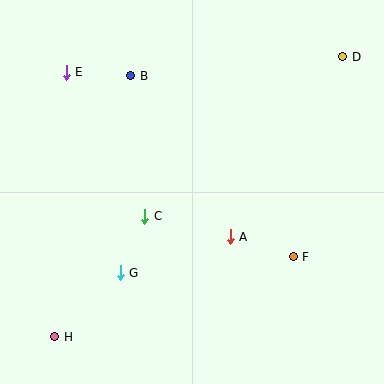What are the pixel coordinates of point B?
Point B is at (131, 76).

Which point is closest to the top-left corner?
Point E is closest to the top-left corner.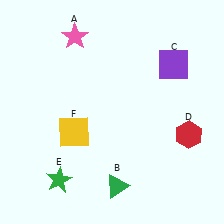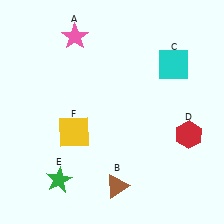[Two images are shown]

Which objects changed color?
B changed from green to brown. C changed from purple to cyan.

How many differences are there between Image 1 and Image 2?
There are 2 differences between the two images.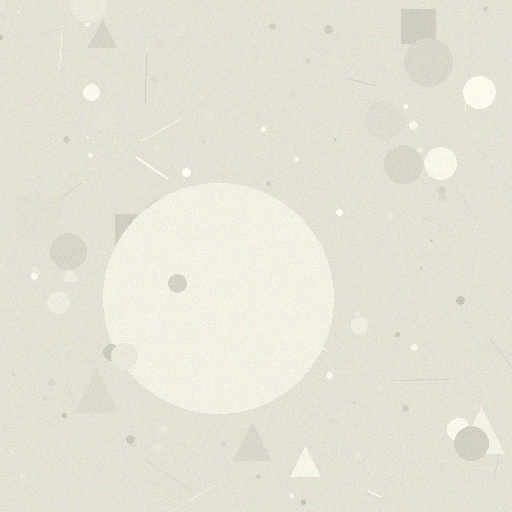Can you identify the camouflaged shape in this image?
The camouflaged shape is a circle.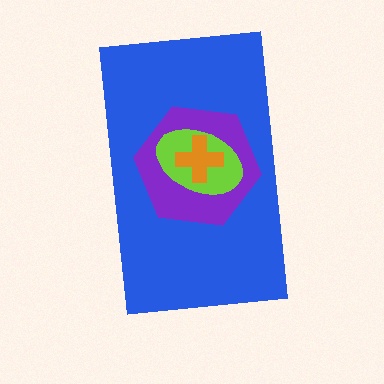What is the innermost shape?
The orange cross.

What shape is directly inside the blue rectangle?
The purple hexagon.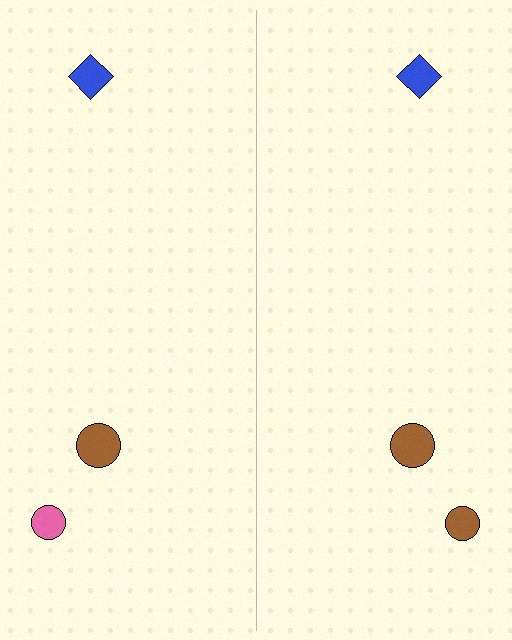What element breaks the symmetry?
The brown circle on the right side breaks the symmetry — its mirror counterpart is pink.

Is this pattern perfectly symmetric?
No, the pattern is not perfectly symmetric. The brown circle on the right side breaks the symmetry — its mirror counterpart is pink.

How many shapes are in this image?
There are 6 shapes in this image.